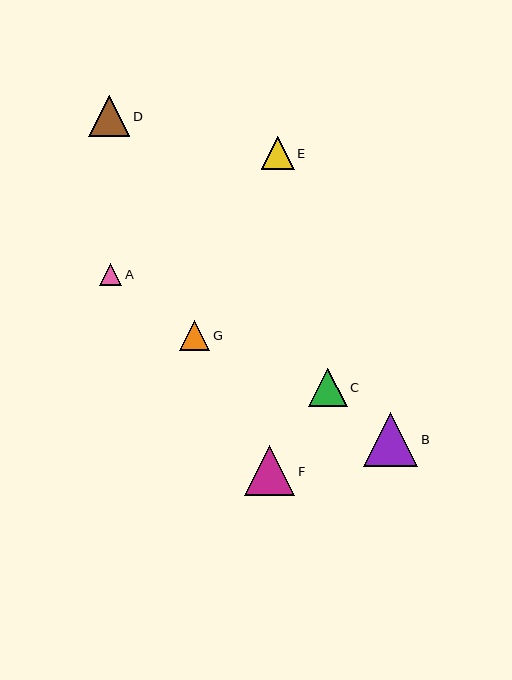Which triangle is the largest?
Triangle B is the largest with a size of approximately 54 pixels.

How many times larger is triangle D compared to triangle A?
Triangle D is approximately 1.9 times the size of triangle A.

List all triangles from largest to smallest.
From largest to smallest: B, F, D, C, E, G, A.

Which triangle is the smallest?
Triangle A is the smallest with a size of approximately 22 pixels.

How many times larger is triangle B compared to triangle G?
Triangle B is approximately 1.8 times the size of triangle G.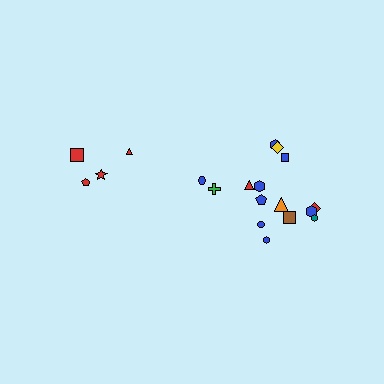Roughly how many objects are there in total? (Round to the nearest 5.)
Roughly 20 objects in total.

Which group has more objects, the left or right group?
The right group.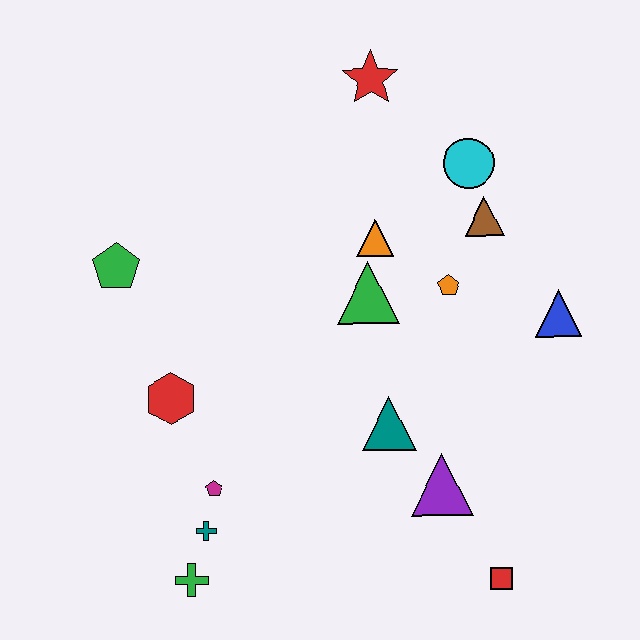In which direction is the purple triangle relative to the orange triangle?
The purple triangle is below the orange triangle.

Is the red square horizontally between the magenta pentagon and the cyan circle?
No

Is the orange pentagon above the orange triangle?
No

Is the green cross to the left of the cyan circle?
Yes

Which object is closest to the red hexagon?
The magenta pentagon is closest to the red hexagon.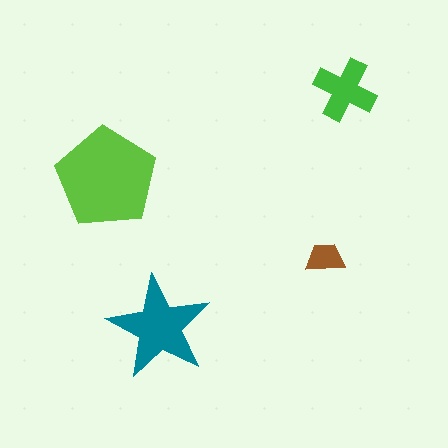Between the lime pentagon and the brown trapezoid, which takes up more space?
The lime pentagon.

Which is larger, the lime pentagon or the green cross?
The lime pentagon.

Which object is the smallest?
The brown trapezoid.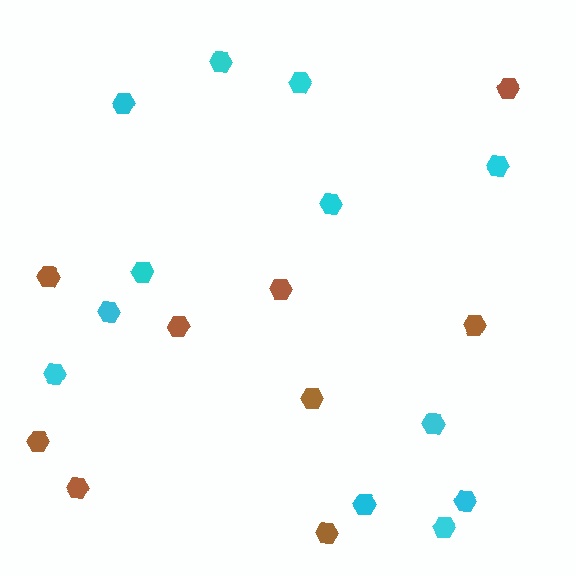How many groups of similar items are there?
There are 2 groups: one group of cyan hexagons (12) and one group of brown hexagons (9).